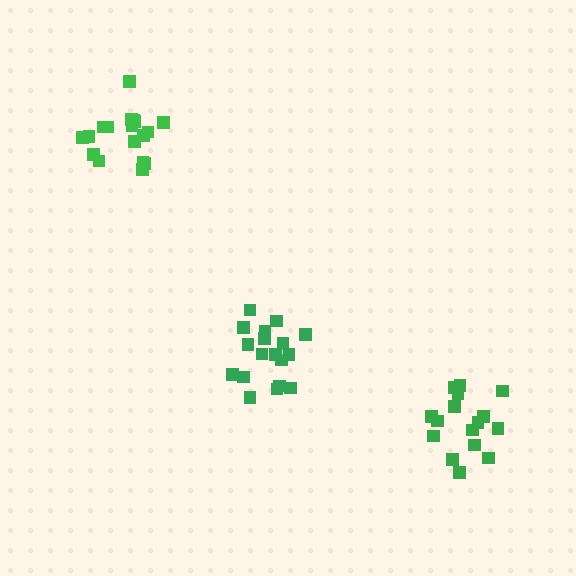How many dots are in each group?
Group 1: 18 dots, Group 2: 16 dots, Group 3: 18 dots (52 total).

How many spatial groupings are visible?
There are 3 spatial groupings.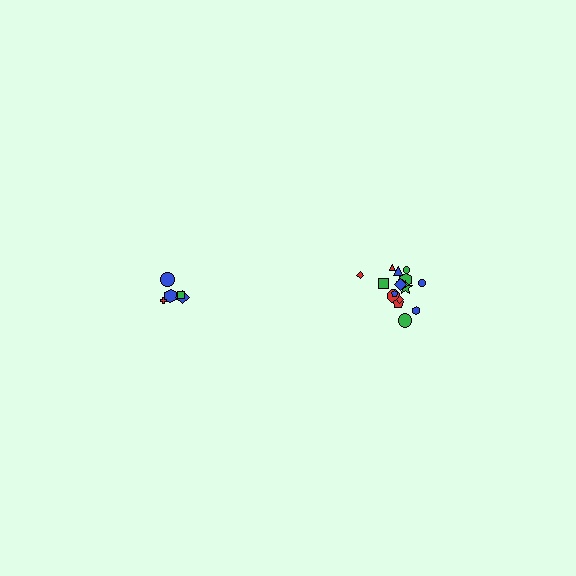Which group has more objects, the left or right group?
The right group.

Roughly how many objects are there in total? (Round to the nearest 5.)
Roughly 25 objects in total.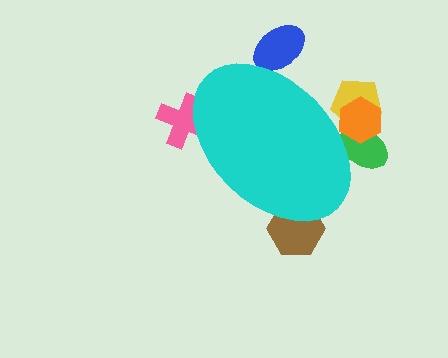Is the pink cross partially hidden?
Yes, the pink cross is partially hidden behind the cyan ellipse.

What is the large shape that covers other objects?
A cyan ellipse.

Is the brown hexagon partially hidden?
Yes, the brown hexagon is partially hidden behind the cyan ellipse.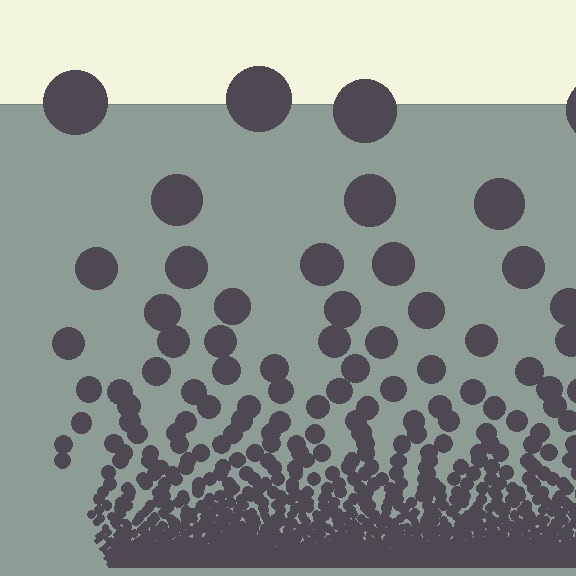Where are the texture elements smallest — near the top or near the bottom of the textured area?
Near the bottom.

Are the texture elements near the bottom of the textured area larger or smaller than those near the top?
Smaller. The gradient is inverted — elements near the bottom are smaller and denser.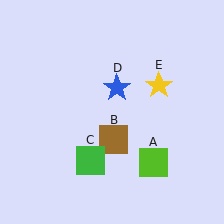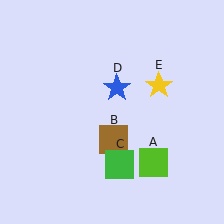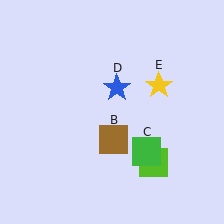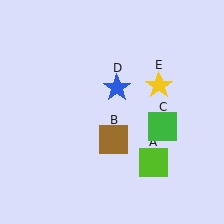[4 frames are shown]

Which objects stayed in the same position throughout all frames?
Lime square (object A) and brown square (object B) and blue star (object D) and yellow star (object E) remained stationary.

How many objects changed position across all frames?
1 object changed position: green square (object C).